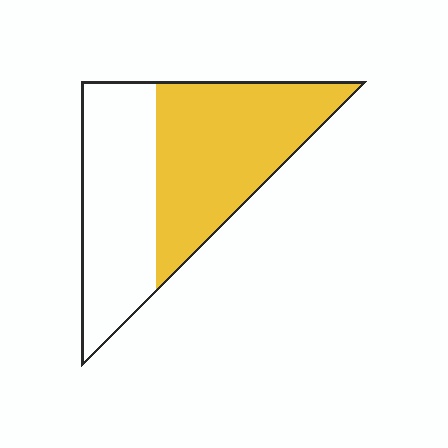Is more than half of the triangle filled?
Yes.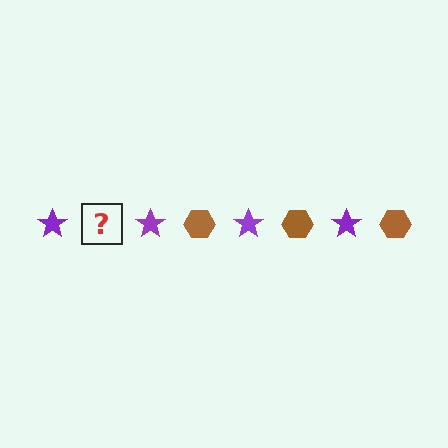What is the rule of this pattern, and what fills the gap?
The rule is that the pattern alternates between purple star and brown hexagon. The gap should be filled with a brown hexagon.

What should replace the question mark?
The question mark should be replaced with a brown hexagon.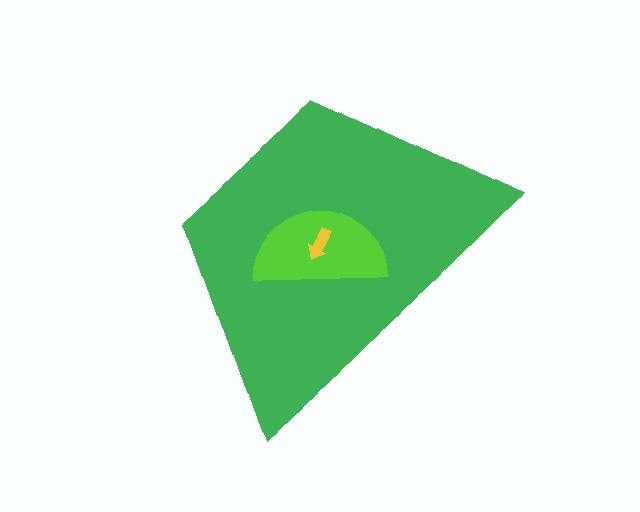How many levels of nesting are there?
3.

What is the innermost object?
The yellow arrow.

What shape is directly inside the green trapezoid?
The lime semicircle.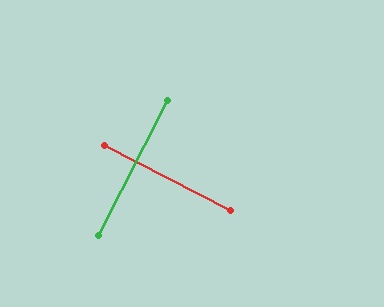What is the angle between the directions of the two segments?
Approximately 90 degrees.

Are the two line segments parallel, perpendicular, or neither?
Perpendicular — they meet at approximately 90°.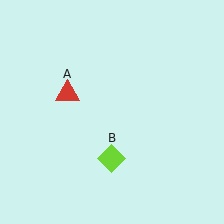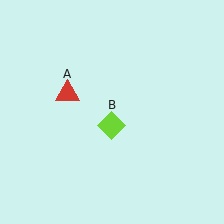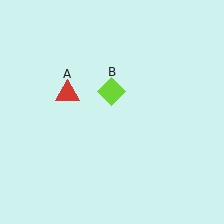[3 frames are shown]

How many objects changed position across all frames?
1 object changed position: lime diamond (object B).